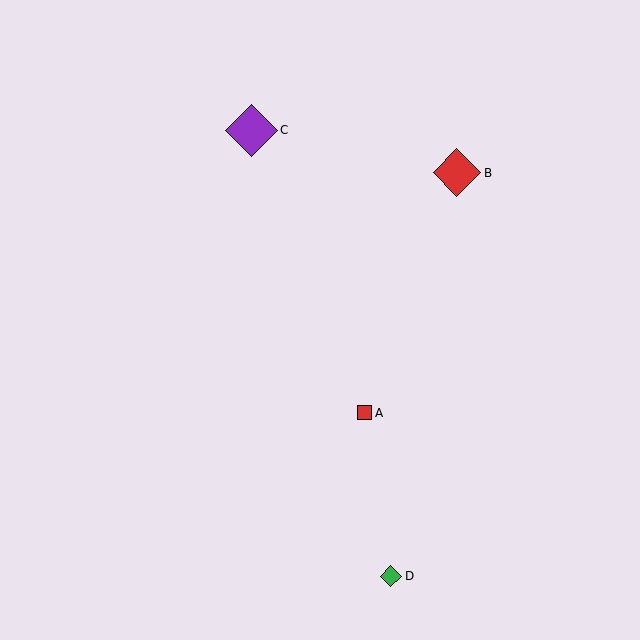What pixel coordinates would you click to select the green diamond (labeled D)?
Click at (391, 576) to select the green diamond D.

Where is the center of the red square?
The center of the red square is at (365, 413).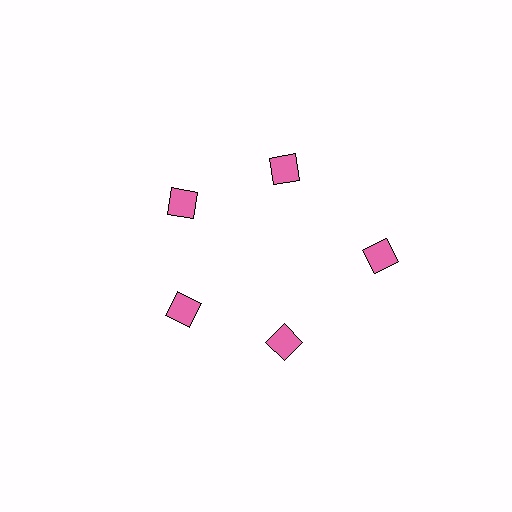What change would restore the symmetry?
The symmetry would be restored by moving it inward, back onto the ring so that all 5 diamonds sit at equal angles and equal distance from the center.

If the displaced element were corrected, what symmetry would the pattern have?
It would have 5-fold rotational symmetry — the pattern would map onto itself every 72 degrees.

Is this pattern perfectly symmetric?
No. The 5 pink diamonds are arranged in a ring, but one element near the 3 o'clock position is pushed outward from the center, breaking the 5-fold rotational symmetry.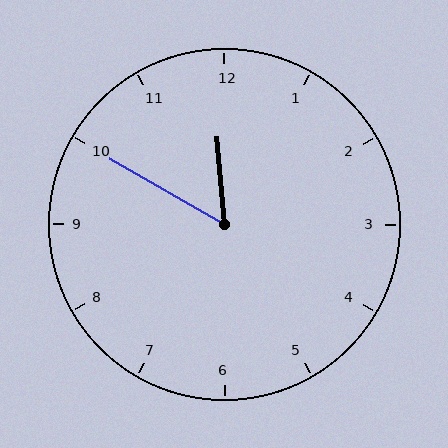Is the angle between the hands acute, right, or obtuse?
It is acute.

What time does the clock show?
11:50.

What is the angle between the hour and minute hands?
Approximately 55 degrees.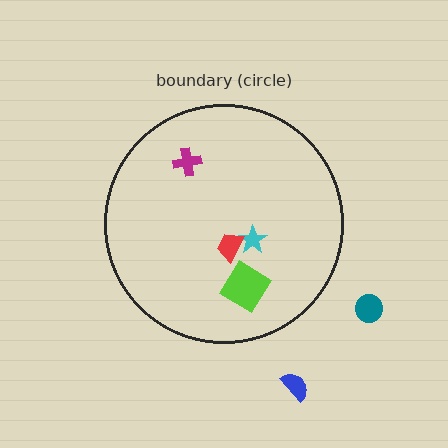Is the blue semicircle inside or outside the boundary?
Outside.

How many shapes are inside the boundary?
4 inside, 2 outside.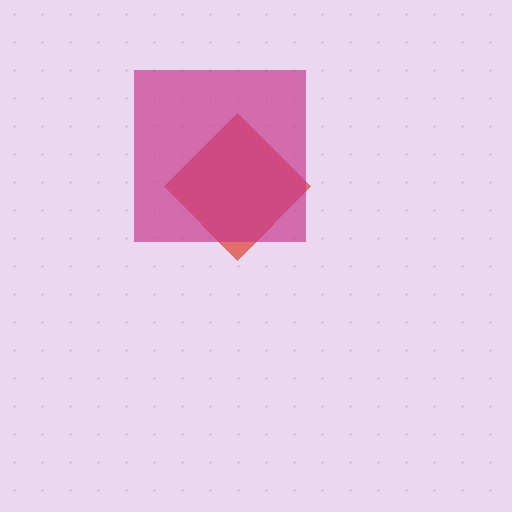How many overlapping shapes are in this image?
There are 2 overlapping shapes in the image.